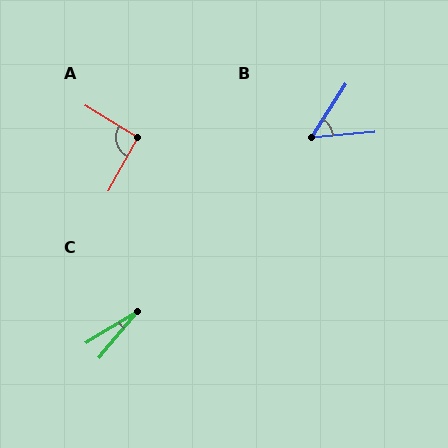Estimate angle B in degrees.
Approximately 52 degrees.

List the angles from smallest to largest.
C (20°), B (52°), A (92°).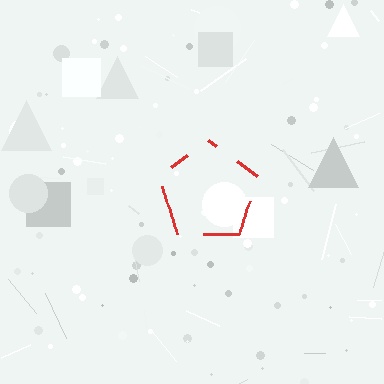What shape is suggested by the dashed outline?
The dashed outline suggests a pentagon.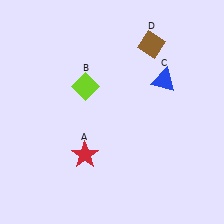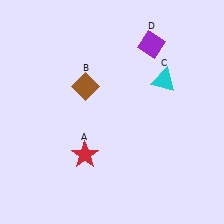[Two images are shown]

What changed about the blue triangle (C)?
In Image 1, C is blue. In Image 2, it changed to cyan.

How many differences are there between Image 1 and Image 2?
There are 3 differences between the two images.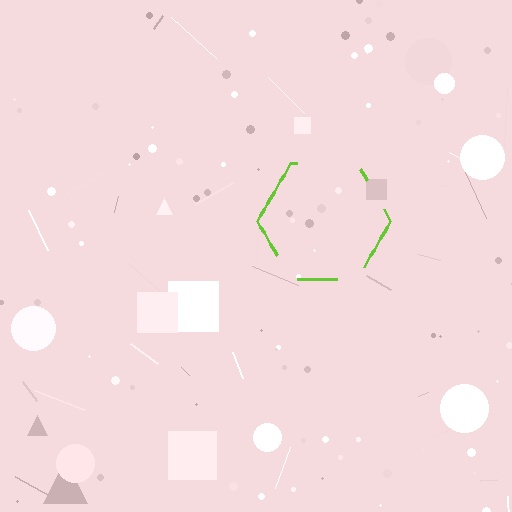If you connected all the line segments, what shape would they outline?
They would outline a hexagon.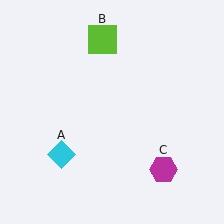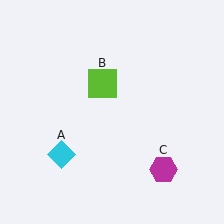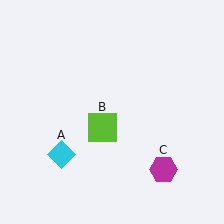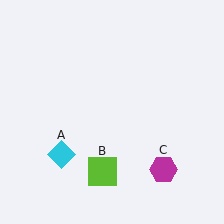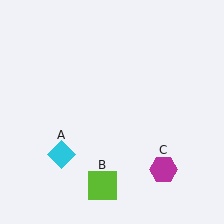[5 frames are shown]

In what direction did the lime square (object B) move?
The lime square (object B) moved down.